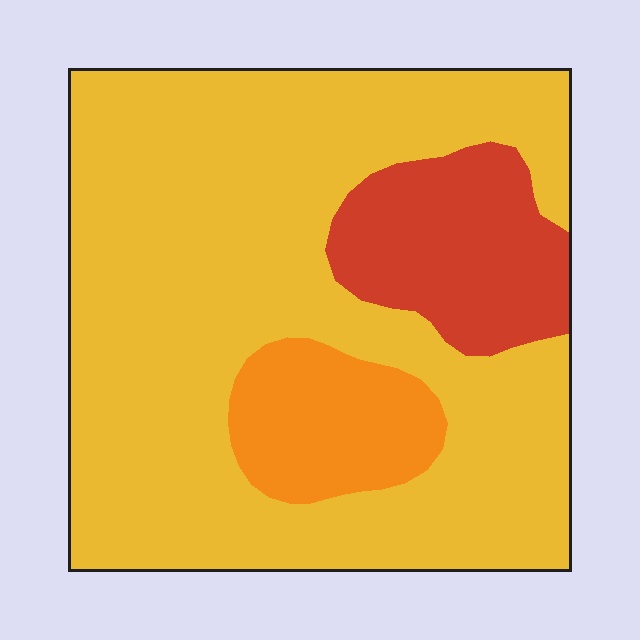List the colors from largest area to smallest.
From largest to smallest: yellow, red, orange.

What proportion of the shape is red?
Red takes up less than a sixth of the shape.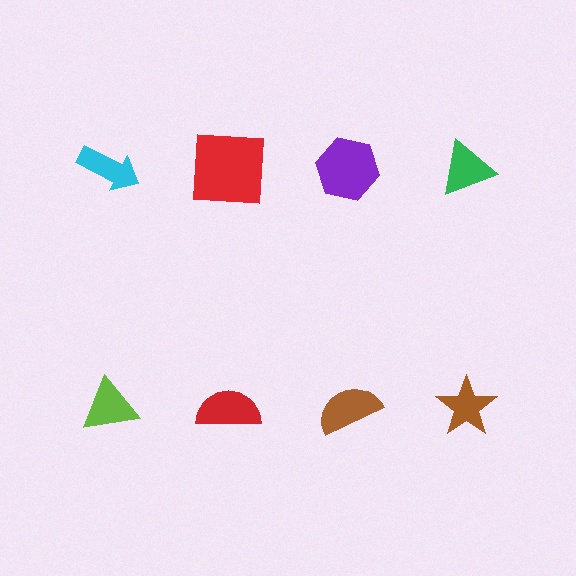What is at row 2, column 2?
A red semicircle.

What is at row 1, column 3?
A purple hexagon.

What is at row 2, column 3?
A brown semicircle.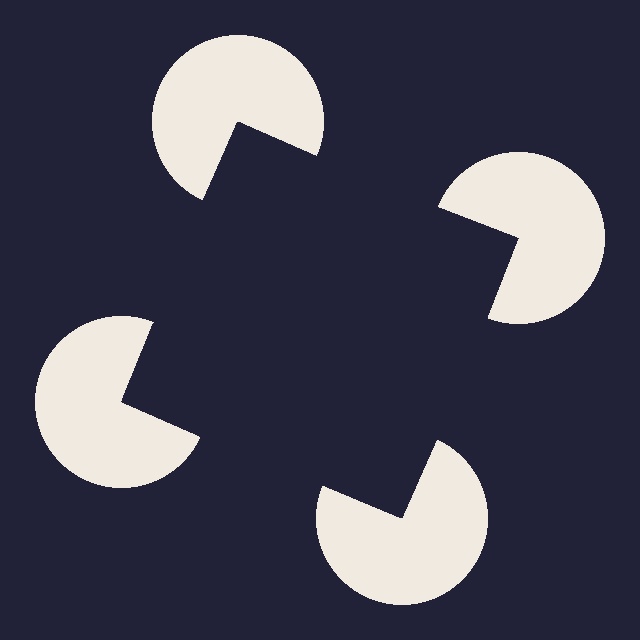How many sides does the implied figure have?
4 sides.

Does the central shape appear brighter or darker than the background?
It typically appears slightly darker than the background, even though no actual brightness change is drawn.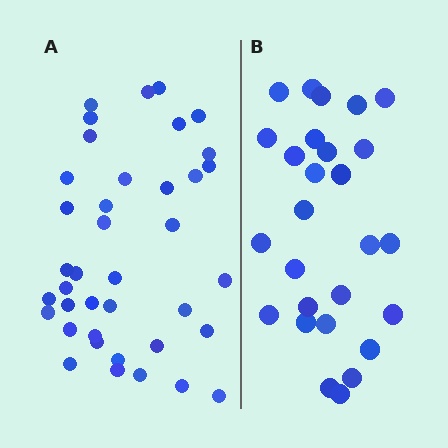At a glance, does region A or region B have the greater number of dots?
Region A (the left region) has more dots.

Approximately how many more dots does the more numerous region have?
Region A has roughly 12 or so more dots than region B.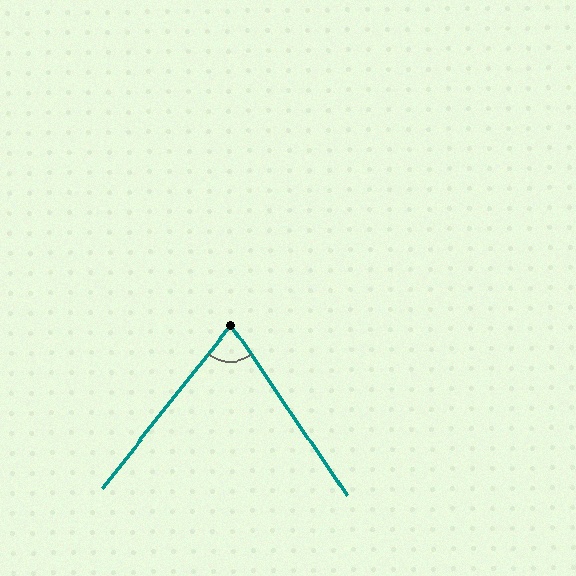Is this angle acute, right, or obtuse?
It is acute.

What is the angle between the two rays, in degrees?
Approximately 73 degrees.